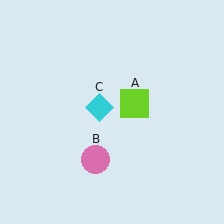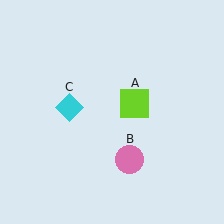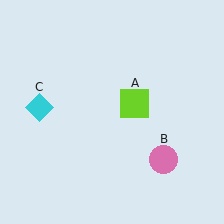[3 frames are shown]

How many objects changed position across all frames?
2 objects changed position: pink circle (object B), cyan diamond (object C).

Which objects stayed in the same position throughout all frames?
Lime square (object A) remained stationary.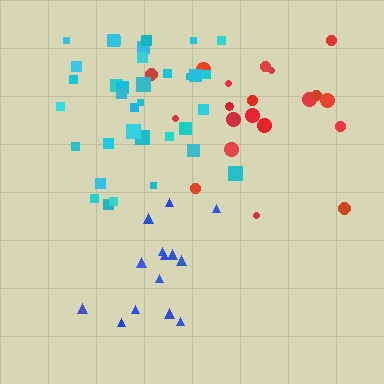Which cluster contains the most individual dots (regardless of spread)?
Cyan (35).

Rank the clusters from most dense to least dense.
cyan, blue, red.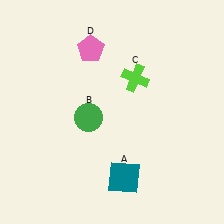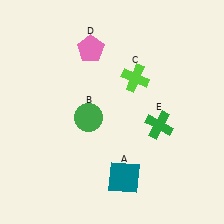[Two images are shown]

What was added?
A green cross (E) was added in Image 2.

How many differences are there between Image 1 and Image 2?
There is 1 difference between the two images.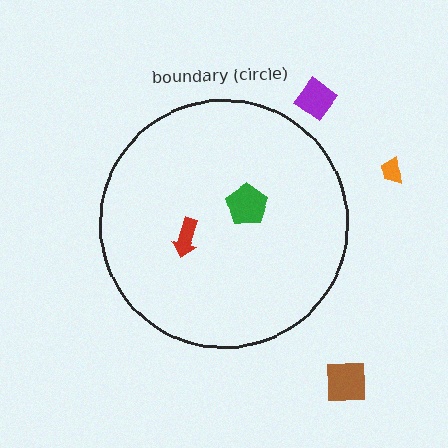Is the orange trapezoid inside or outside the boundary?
Outside.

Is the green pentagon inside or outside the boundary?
Inside.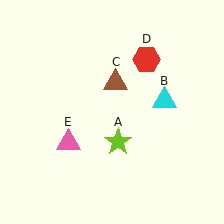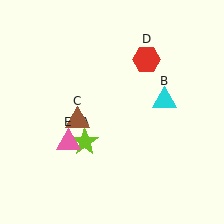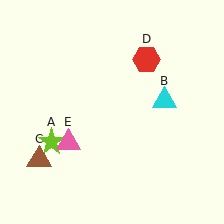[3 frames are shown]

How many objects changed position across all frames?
2 objects changed position: lime star (object A), brown triangle (object C).